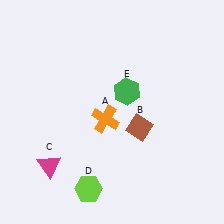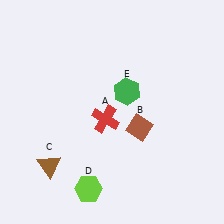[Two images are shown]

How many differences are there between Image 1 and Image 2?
There are 2 differences between the two images.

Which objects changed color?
A changed from orange to red. C changed from magenta to brown.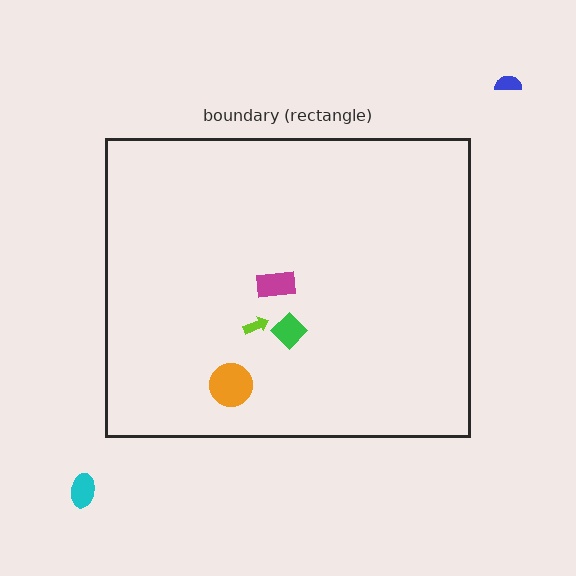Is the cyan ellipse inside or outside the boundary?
Outside.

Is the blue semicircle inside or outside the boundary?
Outside.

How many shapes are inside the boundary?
4 inside, 2 outside.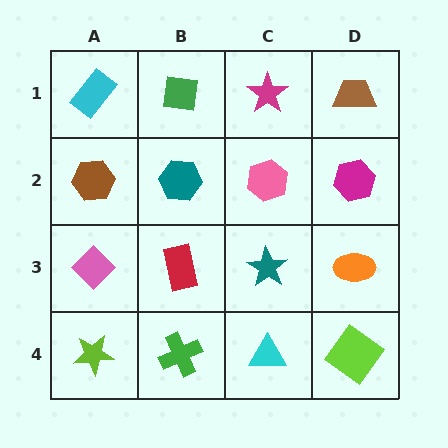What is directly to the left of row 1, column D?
A magenta star.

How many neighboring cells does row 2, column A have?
3.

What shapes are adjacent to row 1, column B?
A teal hexagon (row 2, column B), a cyan rectangle (row 1, column A), a magenta star (row 1, column C).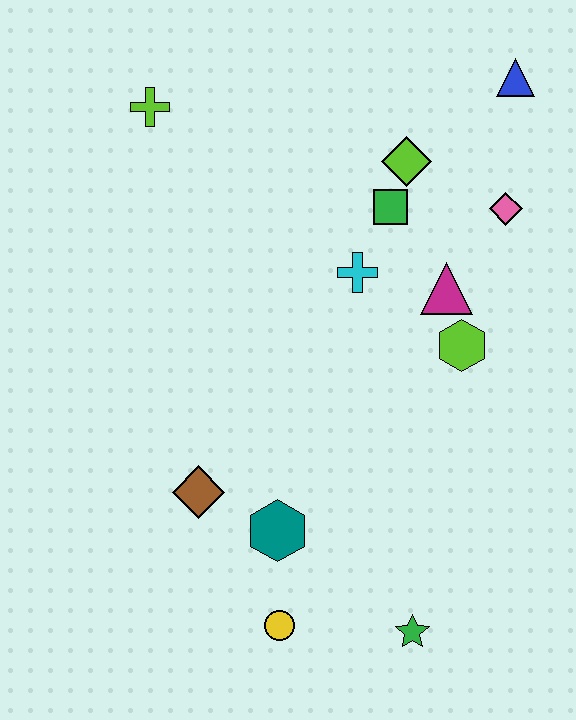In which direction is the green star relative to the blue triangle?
The green star is below the blue triangle.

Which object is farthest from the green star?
The lime cross is farthest from the green star.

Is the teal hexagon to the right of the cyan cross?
No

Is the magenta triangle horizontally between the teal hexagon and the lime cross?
No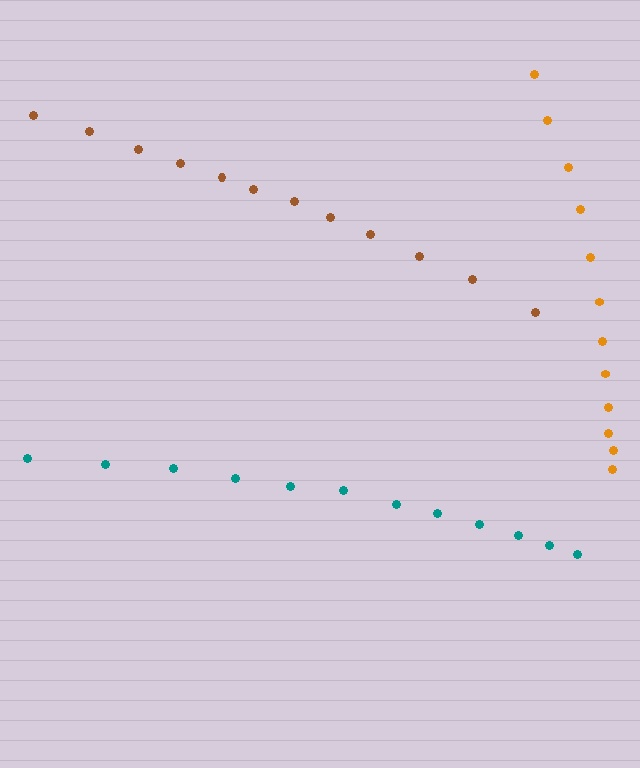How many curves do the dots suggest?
There are 3 distinct paths.